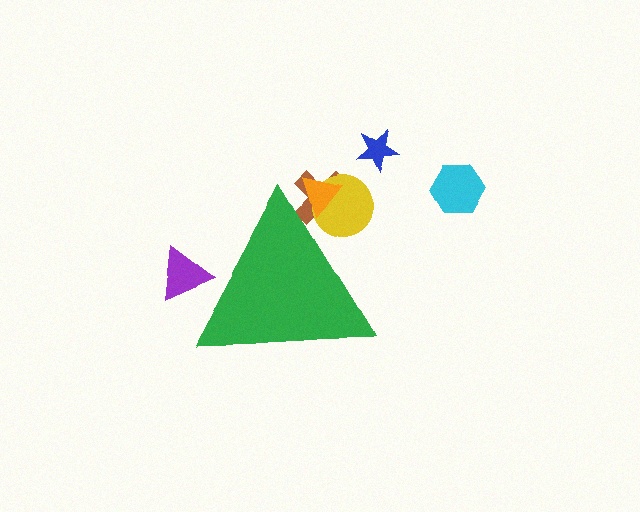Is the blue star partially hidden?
No, the blue star is fully visible.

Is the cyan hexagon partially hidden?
No, the cyan hexagon is fully visible.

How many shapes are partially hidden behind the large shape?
4 shapes are partially hidden.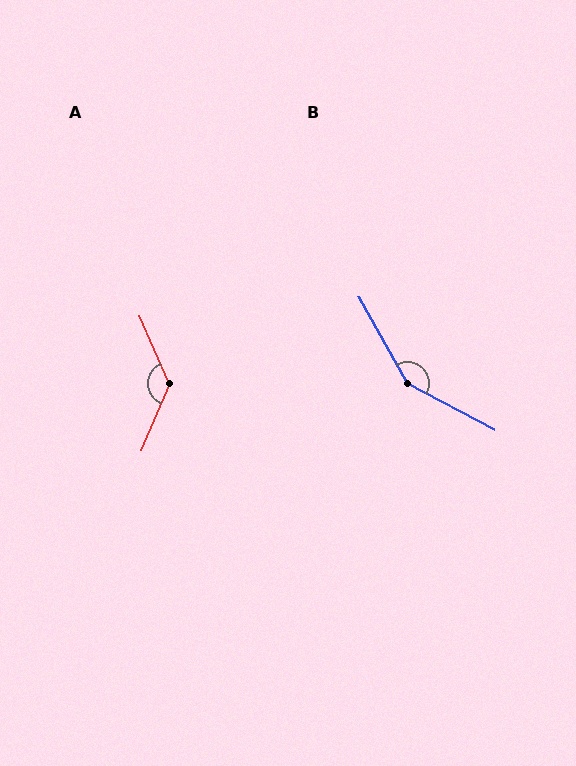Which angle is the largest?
B, at approximately 147 degrees.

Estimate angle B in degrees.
Approximately 147 degrees.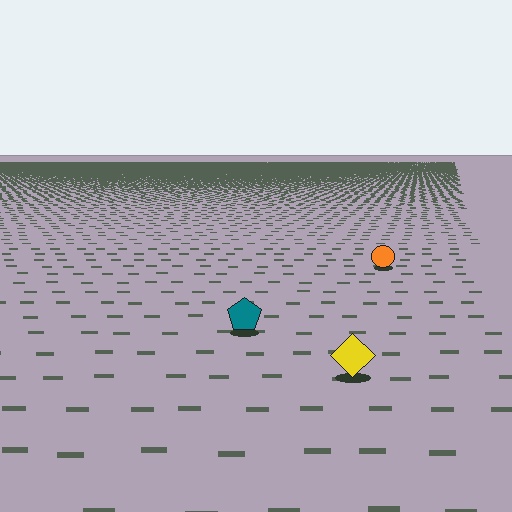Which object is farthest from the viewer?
The orange circle is farthest from the viewer. It appears smaller and the ground texture around it is denser.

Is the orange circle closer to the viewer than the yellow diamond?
No. The yellow diamond is closer — you can tell from the texture gradient: the ground texture is coarser near it.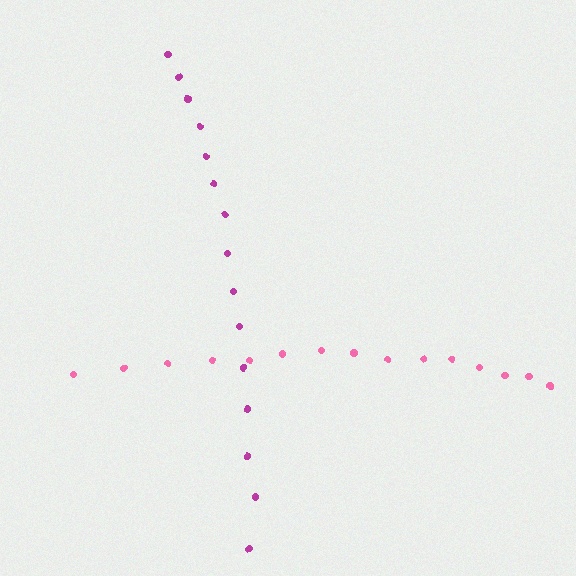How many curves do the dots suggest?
There are 2 distinct paths.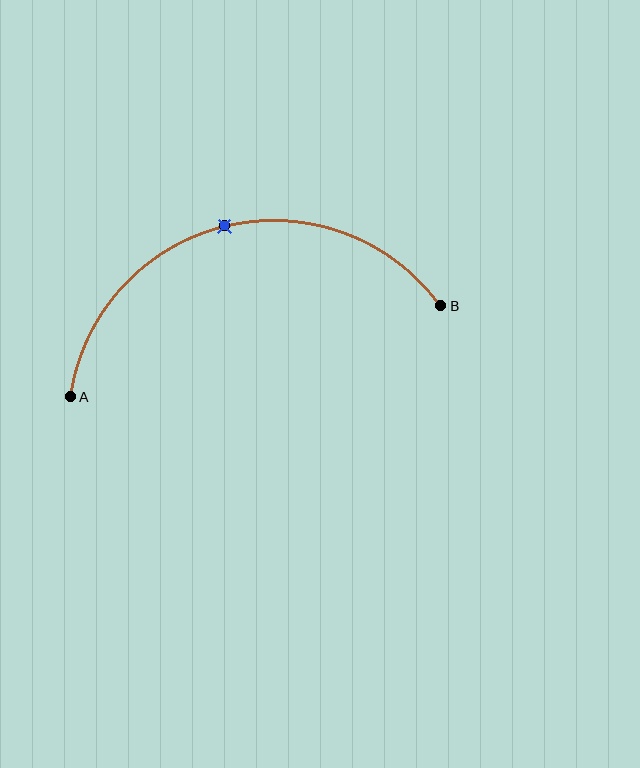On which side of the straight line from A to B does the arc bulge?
The arc bulges above the straight line connecting A and B.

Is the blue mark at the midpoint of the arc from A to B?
Yes. The blue mark lies on the arc at equal arc-length from both A and B — it is the arc midpoint.